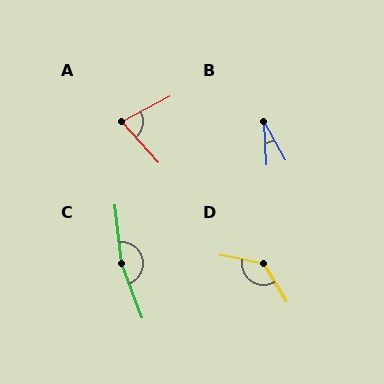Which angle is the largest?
C, at approximately 165 degrees.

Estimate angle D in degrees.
Approximately 133 degrees.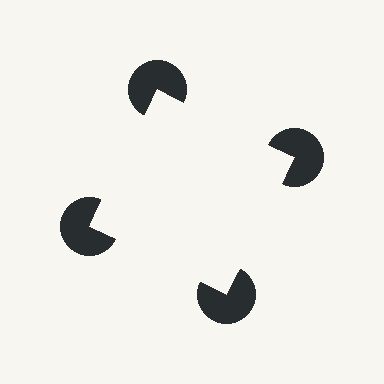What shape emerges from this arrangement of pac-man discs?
An illusory square — its edges are inferred from the aligned wedge cuts in the pac-man discs, not physically drawn.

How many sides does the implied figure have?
4 sides.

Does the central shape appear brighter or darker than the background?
It typically appears slightly brighter than the background, even though no actual brightness change is drawn.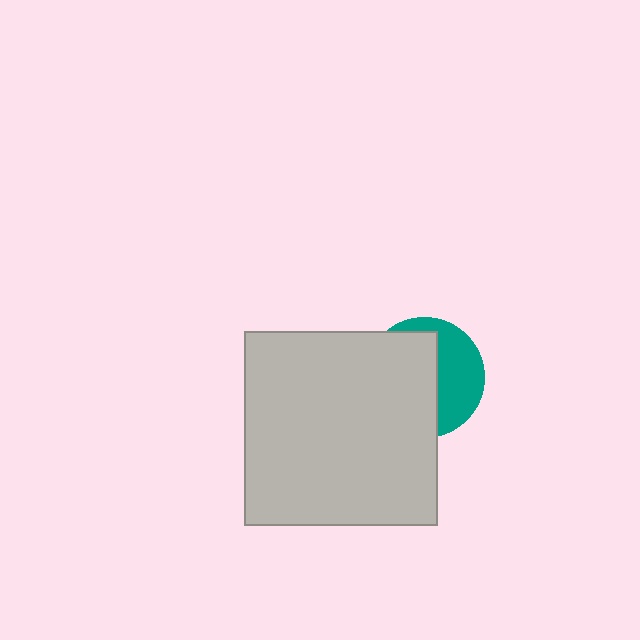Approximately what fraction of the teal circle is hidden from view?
Roughly 59% of the teal circle is hidden behind the light gray square.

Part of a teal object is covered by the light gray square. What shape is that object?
It is a circle.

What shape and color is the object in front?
The object in front is a light gray square.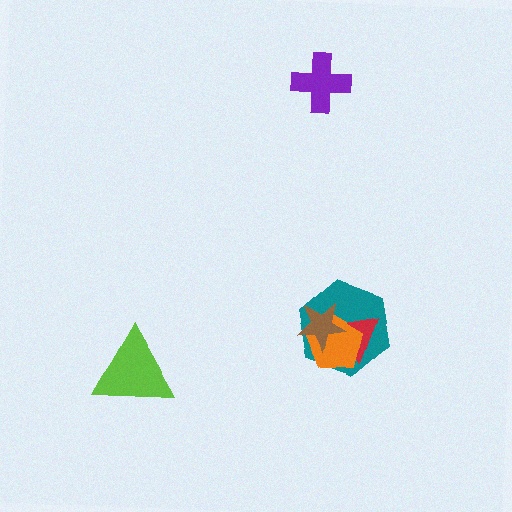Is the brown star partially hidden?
No, no other shape covers it.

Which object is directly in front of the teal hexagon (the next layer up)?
The red triangle is directly in front of the teal hexagon.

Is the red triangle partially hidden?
Yes, it is partially covered by another shape.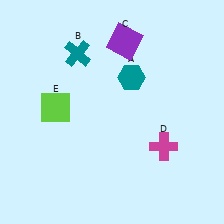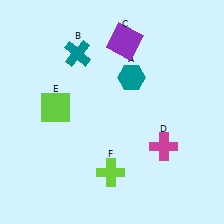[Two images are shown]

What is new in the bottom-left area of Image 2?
A lime cross (F) was added in the bottom-left area of Image 2.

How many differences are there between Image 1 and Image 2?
There is 1 difference between the two images.